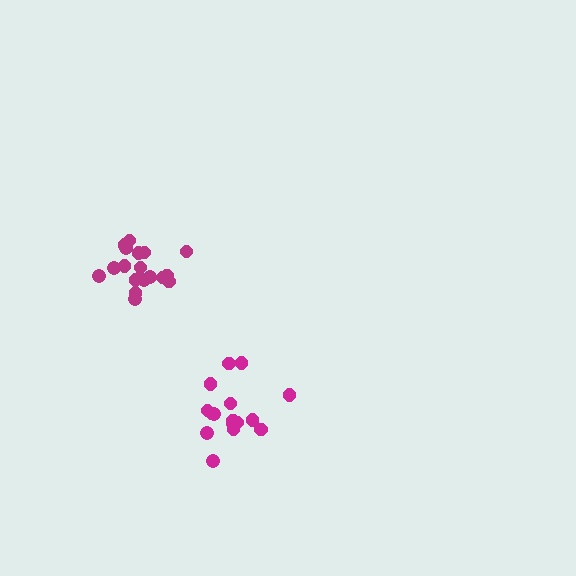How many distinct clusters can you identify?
There are 2 distinct clusters.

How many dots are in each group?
Group 1: 19 dots, Group 2: 16 dots (35 total).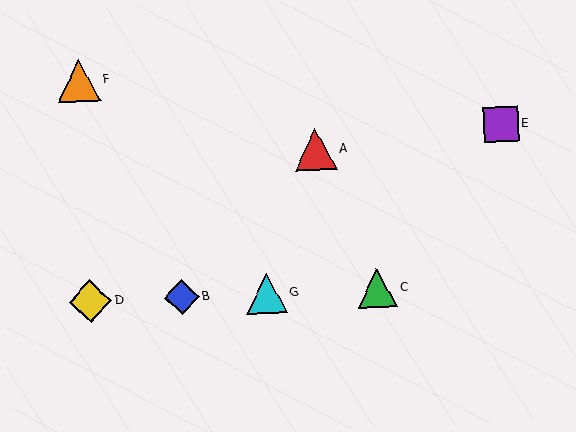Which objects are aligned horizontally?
Objects B, C, D, G are aligned horizontally.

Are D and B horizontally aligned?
Yes, both are at y≈301.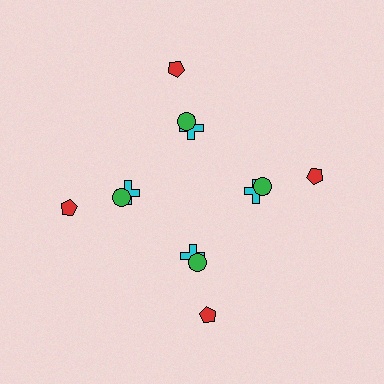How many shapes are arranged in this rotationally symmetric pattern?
There are 12 shapes, arranged in 4 groups of 3.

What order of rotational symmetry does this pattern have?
This pattern has 4-fold rotational symmetry.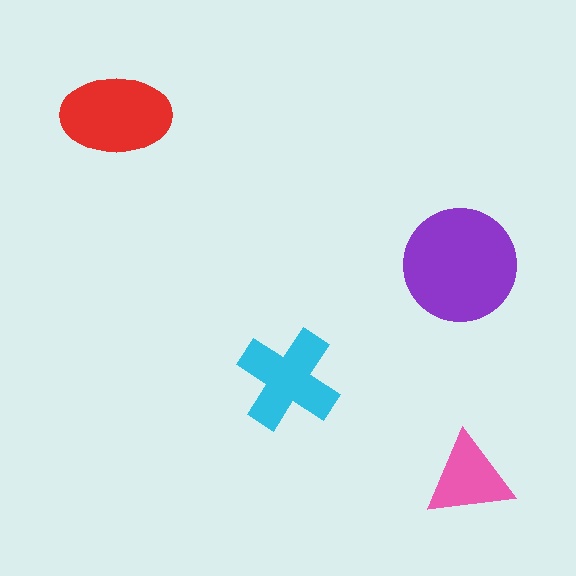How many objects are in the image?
There are 4 objects in the image.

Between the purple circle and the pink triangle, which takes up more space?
The purple circle.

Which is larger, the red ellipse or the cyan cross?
The red ellipse.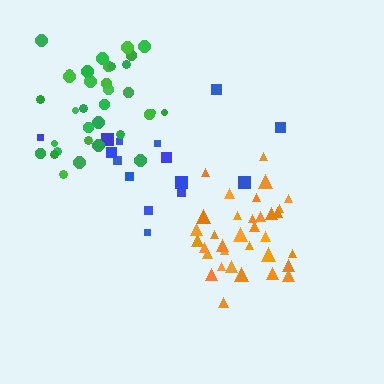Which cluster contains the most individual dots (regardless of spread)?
Orange (34).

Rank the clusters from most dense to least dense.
orange, green, blue.